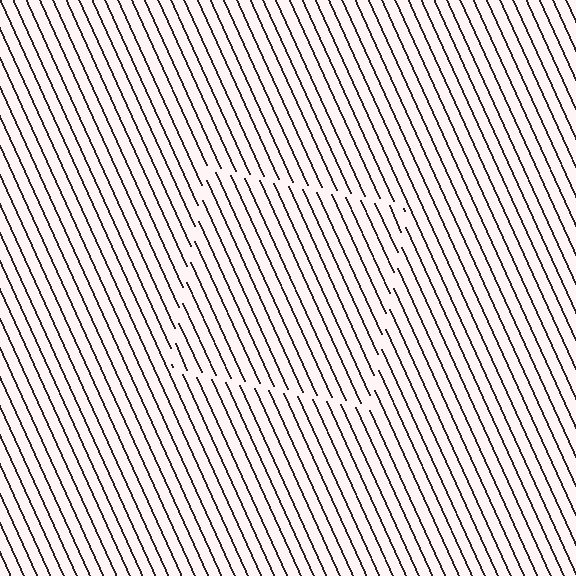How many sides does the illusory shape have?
4 sides — the line-ends trace a square.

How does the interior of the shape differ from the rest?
The interior of the shape contains the same grating, shifted by half a period — the contour is defined by the phase discontinuity where line-ends from the inner and outer gratings abut.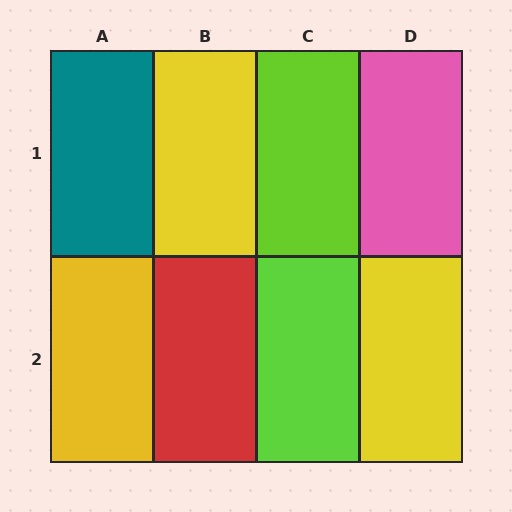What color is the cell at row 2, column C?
Lime.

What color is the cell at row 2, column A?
Yellow.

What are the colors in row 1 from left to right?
Teal, yellow, lime, pink.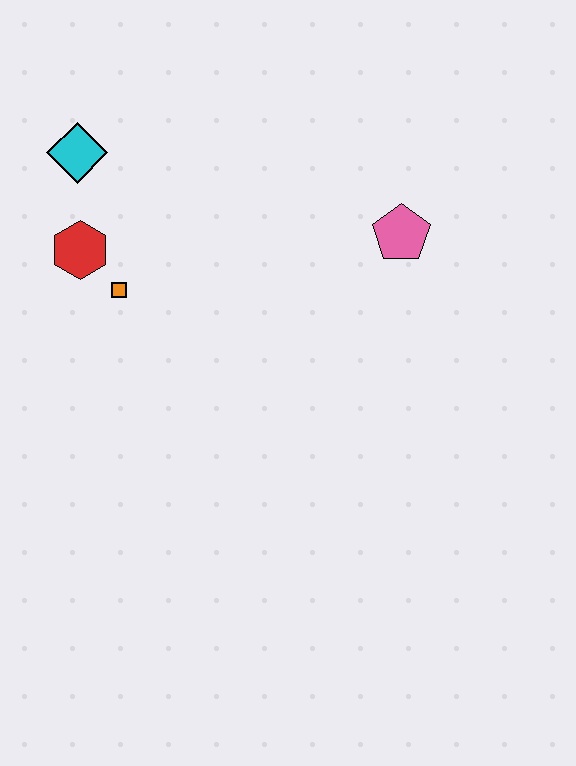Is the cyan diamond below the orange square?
No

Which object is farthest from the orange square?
The pink pentagon is farthest from the orange square.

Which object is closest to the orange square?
The red hexagon is closest to the orange square.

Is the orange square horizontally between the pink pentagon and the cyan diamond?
Yes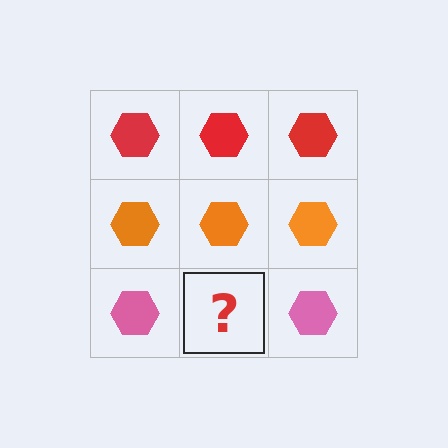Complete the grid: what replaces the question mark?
The question mark should be replaced with a pink hexagon.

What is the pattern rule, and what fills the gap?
The rule is that each row has a consistent color. The gap should be filled with a pink hexagon.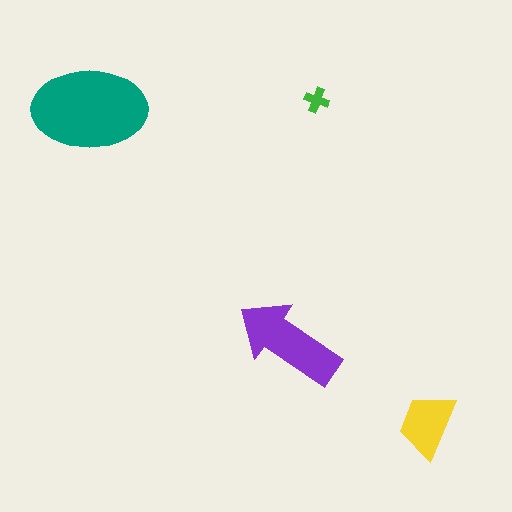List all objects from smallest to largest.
The green cross, the yellow trapezoid, the purple arrow, the teal ellipse.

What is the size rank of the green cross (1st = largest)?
4th.